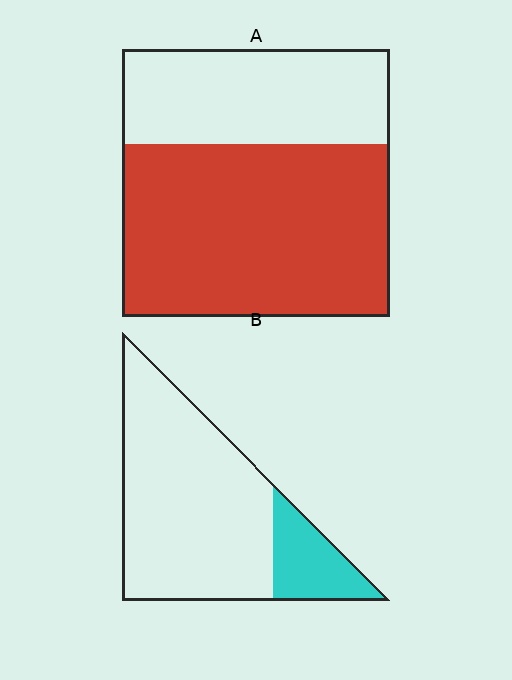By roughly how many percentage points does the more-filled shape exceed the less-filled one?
By roughly 45 percentage points (A over B).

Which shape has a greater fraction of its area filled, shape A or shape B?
Shape A.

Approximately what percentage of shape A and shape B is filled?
A is approximately 65% and B is approximately 20%.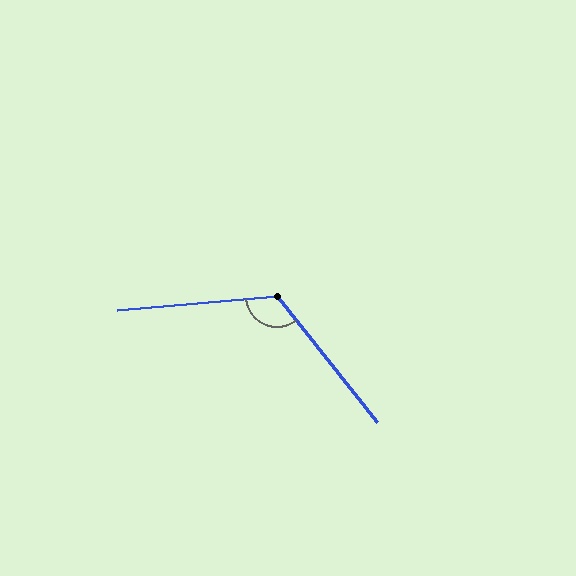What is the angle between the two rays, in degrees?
Approximately 123 degrees.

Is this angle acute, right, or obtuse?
It is obtuse.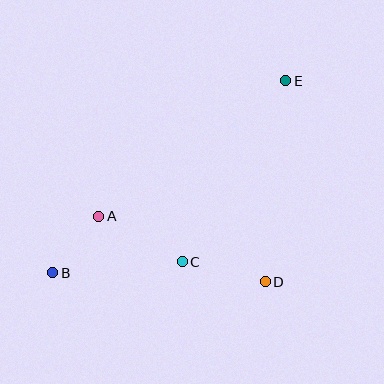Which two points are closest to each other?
Points A and B are closest to each other.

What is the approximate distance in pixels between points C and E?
The distance between C and E is approximately 208 pixels.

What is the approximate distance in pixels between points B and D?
The distance between B and D is approximately 213 pixels.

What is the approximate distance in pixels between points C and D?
The distance between C and D is approximately 85 pixels.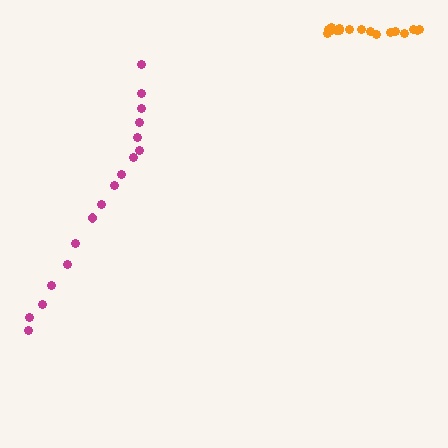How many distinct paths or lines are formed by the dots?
There are 2 distinct paths.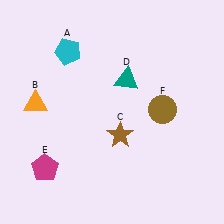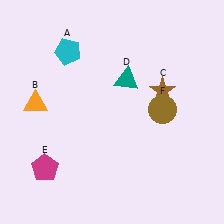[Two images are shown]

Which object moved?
The brown star (C) moved up.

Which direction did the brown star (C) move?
The brown star (C) moved up.